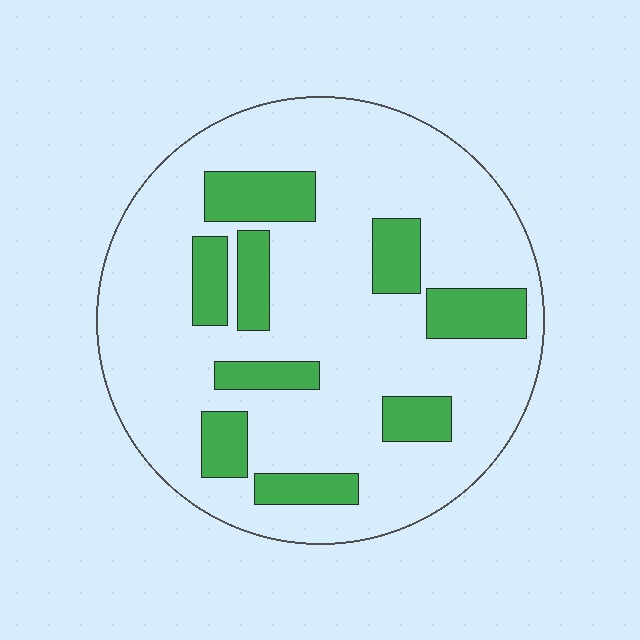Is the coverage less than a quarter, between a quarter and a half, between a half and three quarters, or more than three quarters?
Less than a quarter.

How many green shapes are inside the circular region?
9.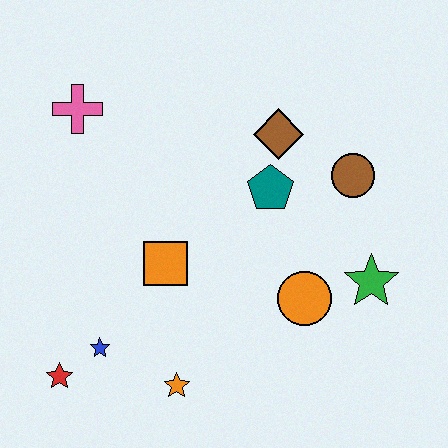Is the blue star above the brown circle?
No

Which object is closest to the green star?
The orange circle is closest to the green star.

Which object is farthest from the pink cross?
The green star is farthest from the pink cross.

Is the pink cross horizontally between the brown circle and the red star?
Yes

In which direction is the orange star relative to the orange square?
The orange star is below the orange square.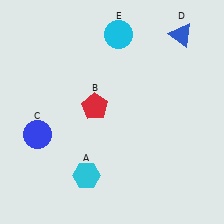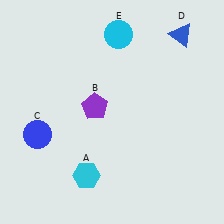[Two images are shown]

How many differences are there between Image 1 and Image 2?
There is 1 difference between the two images.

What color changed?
The pentagon (B) changed from red in Image 1 to purple in Image 2.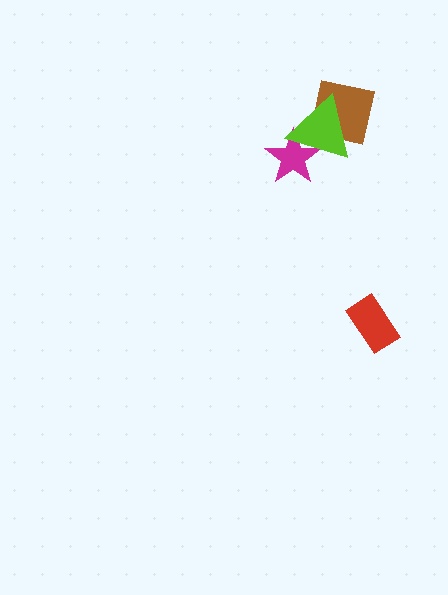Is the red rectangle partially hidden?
No, no other shape covers it.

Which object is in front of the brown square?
The lime triangle is in front of the brown square.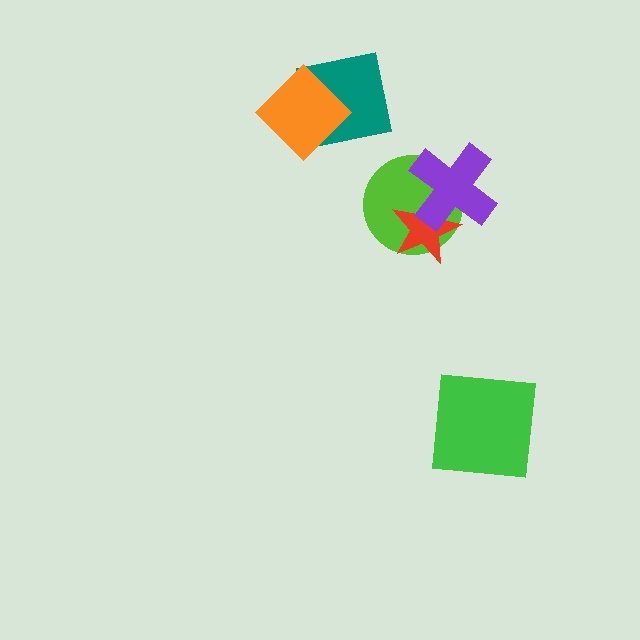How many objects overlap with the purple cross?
2 objects overlap with the purple cross.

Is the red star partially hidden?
Yes, it is partially covered by another shape.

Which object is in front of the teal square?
The orange diamond is in front of the teal square.